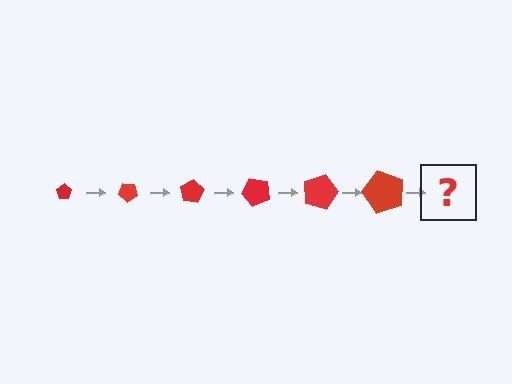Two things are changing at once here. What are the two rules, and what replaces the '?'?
The two rules are that the pentagon grows larger each step and it rotates 40 degrees each step. The '?' should be a pentagon, larger than the previous one and rotated 240 degrees from the start.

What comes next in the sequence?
The next element should be a pentagon, larger than the previous one and rotated 240 degrees from the start.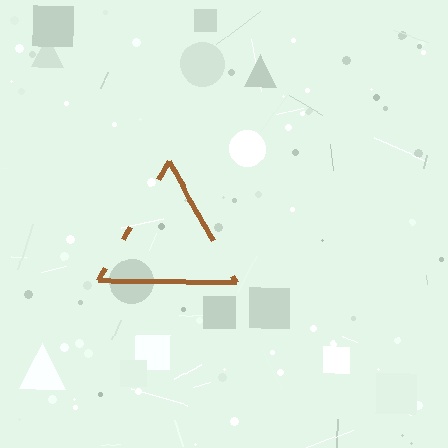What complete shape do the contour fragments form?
The contour fragments form a triangle.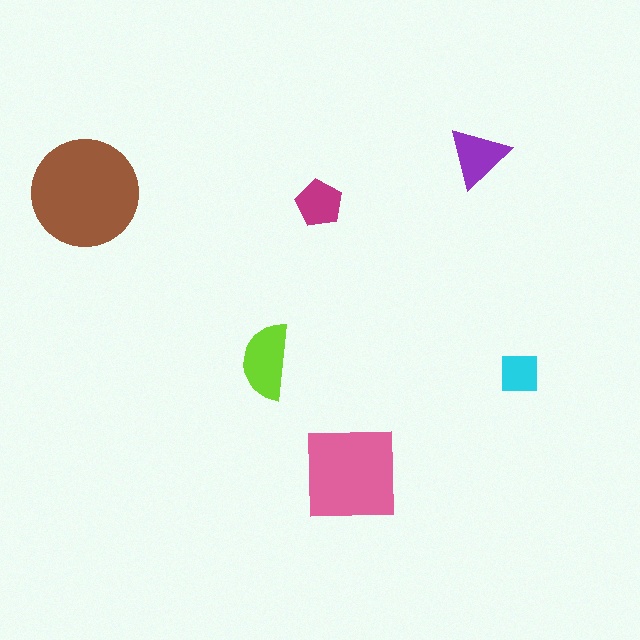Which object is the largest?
The brown circle.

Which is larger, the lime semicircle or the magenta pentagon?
The lime semicircle.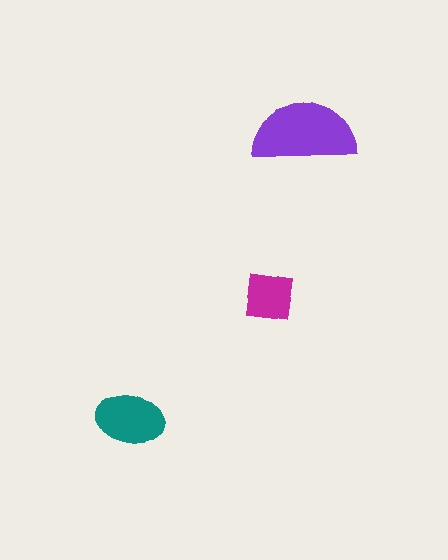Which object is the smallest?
The magenta square.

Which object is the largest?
The purple semicircle.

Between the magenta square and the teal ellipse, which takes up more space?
The teal ellipse.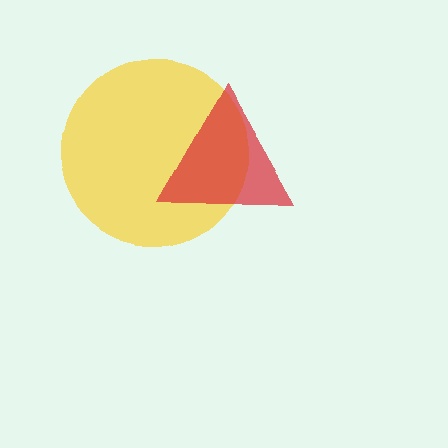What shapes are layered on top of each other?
The layered shapes are: a yellow circle, a red triangle.